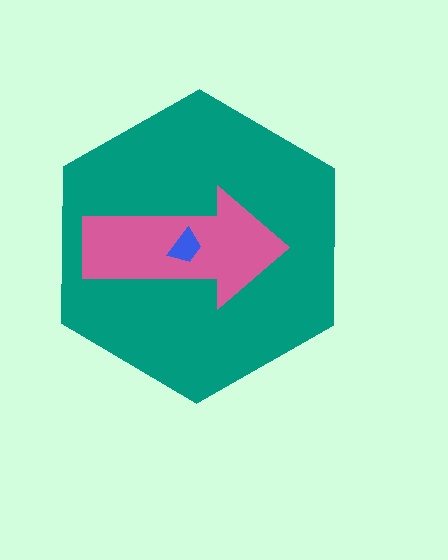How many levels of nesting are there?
3.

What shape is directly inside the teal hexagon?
The pink arrow.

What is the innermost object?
The blue trapezoid.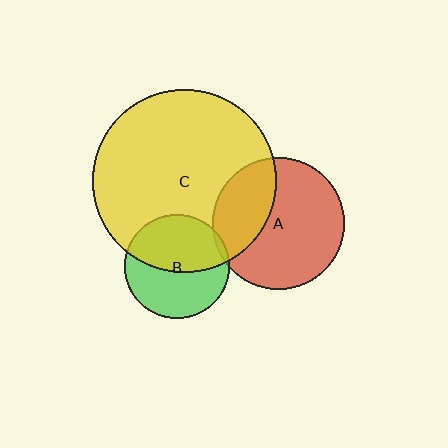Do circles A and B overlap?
Yes.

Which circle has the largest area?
Circle C (yellow).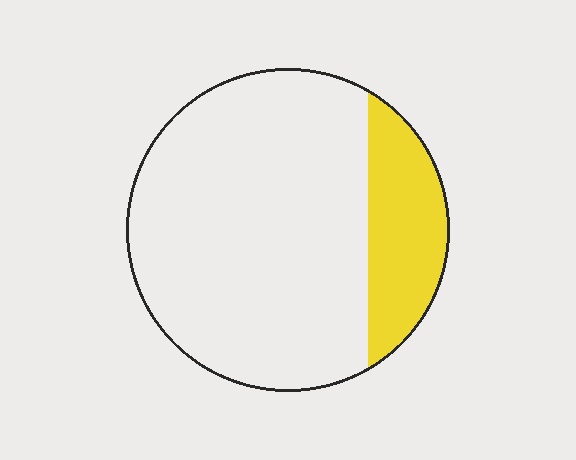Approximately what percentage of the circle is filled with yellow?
Approximately 20%.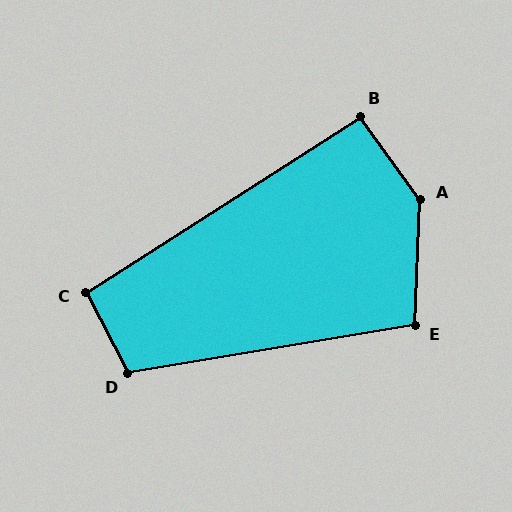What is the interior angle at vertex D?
Approximately 108 degrees (obtuse).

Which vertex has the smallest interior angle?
B, at approximately 93 degrees.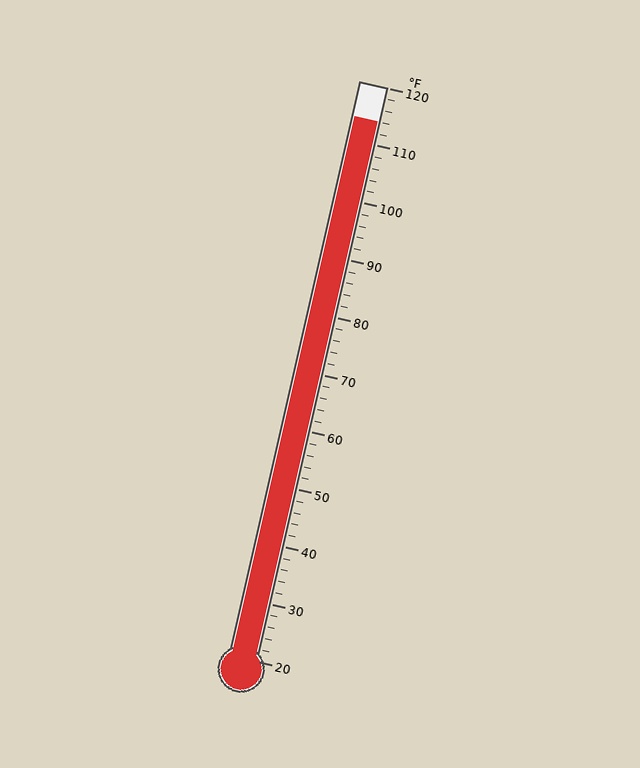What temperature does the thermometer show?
The thermometer shows approximately 114°F.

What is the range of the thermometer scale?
The thermometer scale ranges from 20°F to 120°F.